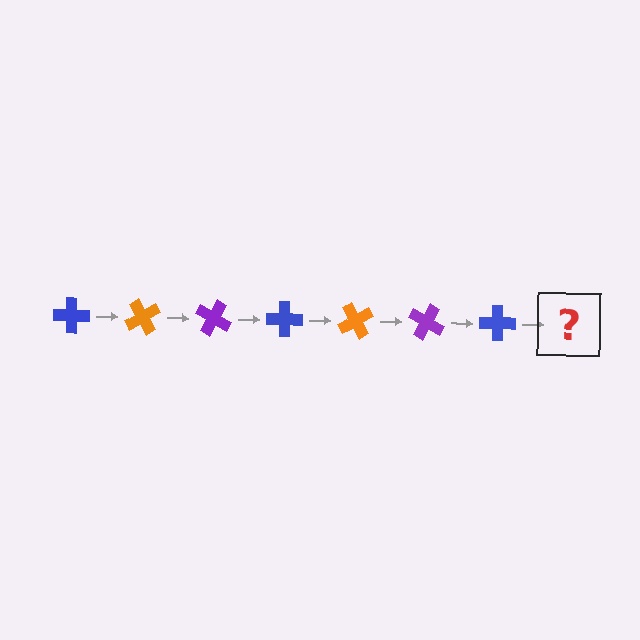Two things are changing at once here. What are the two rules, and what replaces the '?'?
The two rules are that it rotates 60 degrees each step and the color cycles through blue, orange, and purple. The '?' should be an orange cross, rotated 420 degrees from the start.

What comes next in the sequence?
The next element should be an orange cross, rotated 420 degrees from the start.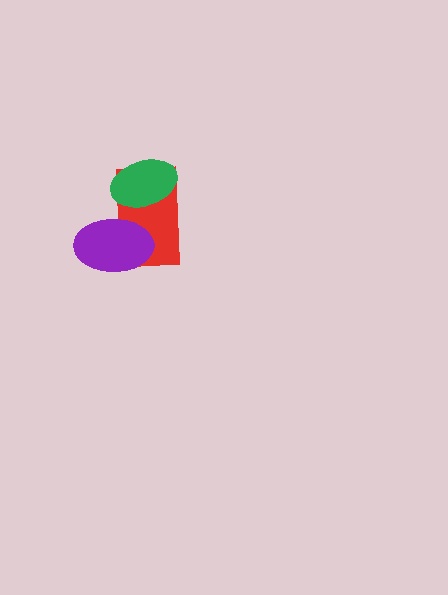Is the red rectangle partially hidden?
Yes, it is partially covered by another shape.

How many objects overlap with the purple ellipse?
1 object overlaps with the purple ellipse.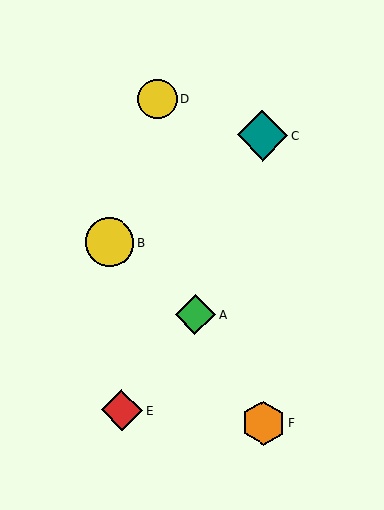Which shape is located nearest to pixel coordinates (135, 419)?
The red diamond (labeled E) at (122, 410) is nearest to that location.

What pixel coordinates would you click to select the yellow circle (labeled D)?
Click at (158, 99) to select the yellow circle D.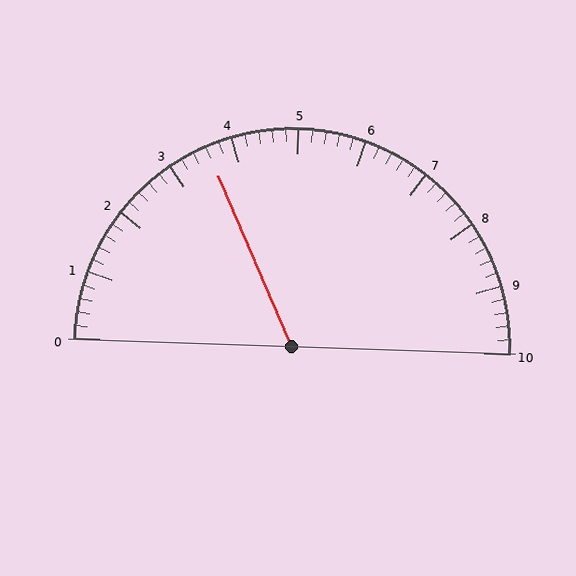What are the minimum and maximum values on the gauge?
The gauge ranges from 0 to 10.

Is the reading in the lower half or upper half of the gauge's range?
The reading is in the lower half of the range (0 to 10).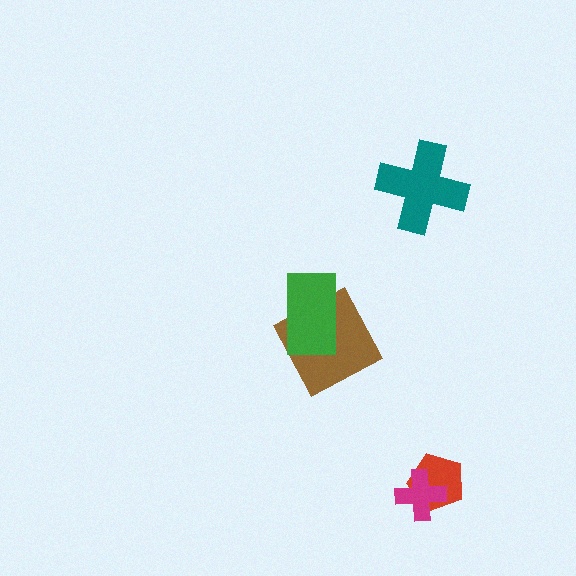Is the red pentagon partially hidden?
Yes, it is partially covered by another shape.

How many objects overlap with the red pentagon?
1 object overlaps with the red pentagon.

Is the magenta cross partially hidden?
No, no other shape covers it.